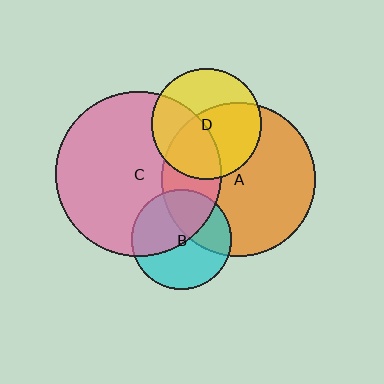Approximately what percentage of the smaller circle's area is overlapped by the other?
Approximately 40%.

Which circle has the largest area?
Circle C (pink).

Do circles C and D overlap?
Yes.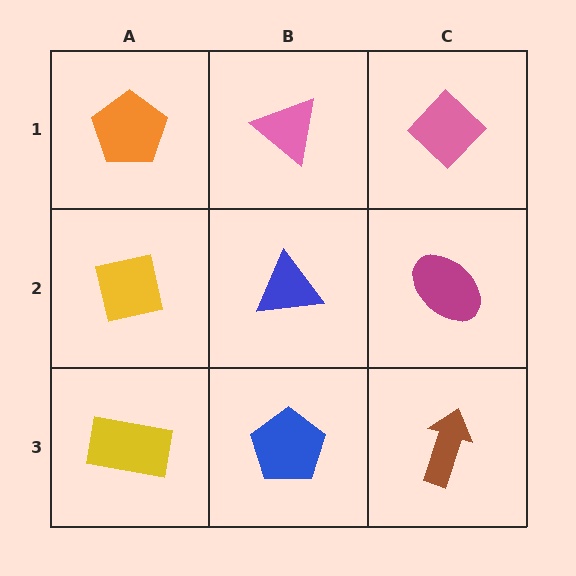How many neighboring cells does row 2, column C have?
3.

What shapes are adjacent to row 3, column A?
A yellow square (row 2, column A), a blue pentagon (row 3, column B).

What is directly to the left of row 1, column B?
An orange pentagon.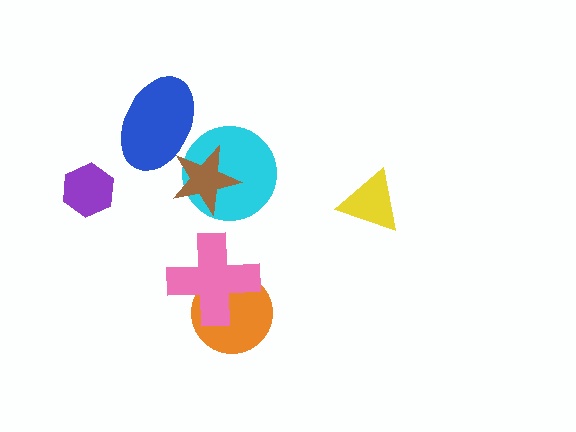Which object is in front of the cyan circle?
The brown star is in front of the cyan circle.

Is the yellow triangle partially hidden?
No, no other shape covers it.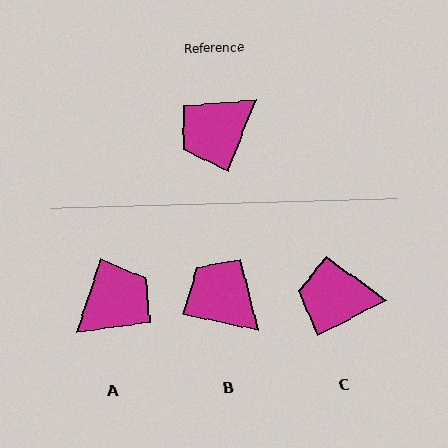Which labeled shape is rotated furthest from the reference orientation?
A, about 176 degrees away.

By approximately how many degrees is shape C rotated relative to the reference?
Approximately 41 degrees clockwise.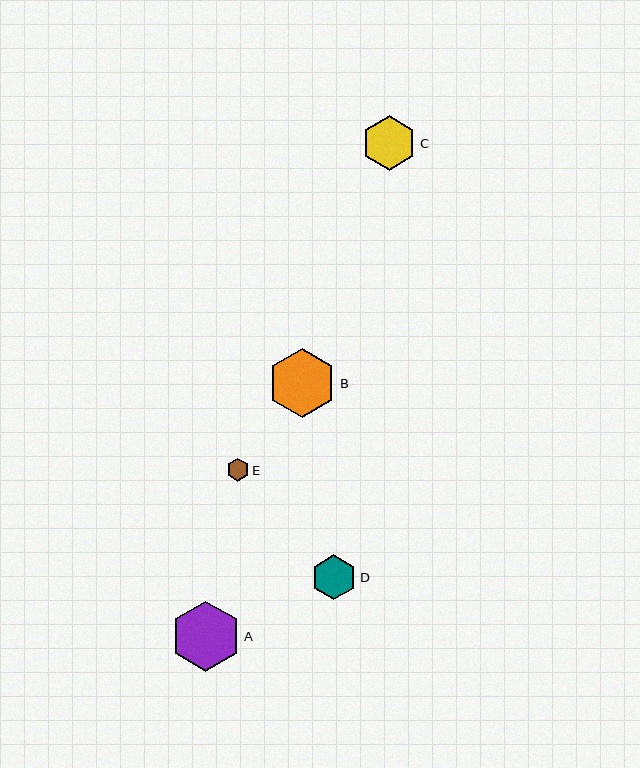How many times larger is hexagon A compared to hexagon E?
Hexagon A is approximately 3.0 times the size of hexagon E.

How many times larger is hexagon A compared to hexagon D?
Hexagon A is approximately 1.5 times the size of hexagon D.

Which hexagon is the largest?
Hexagon A is the largest with a size of approximately 70 pixels.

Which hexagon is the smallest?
Hexagon E is the smallest with a size of approximately 23 pixels.